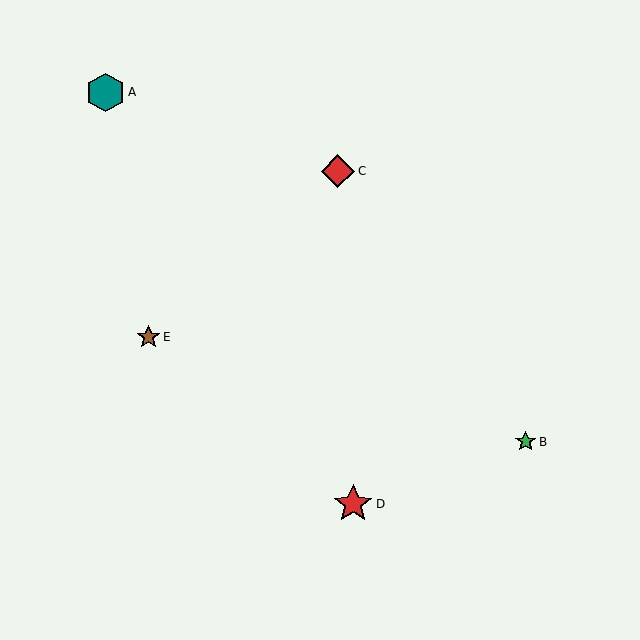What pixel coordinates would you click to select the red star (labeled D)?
Click at (353, 504) to select the red star D.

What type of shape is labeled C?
Shape C is a red diamond.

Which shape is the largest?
The red star (labeled D) is the largest.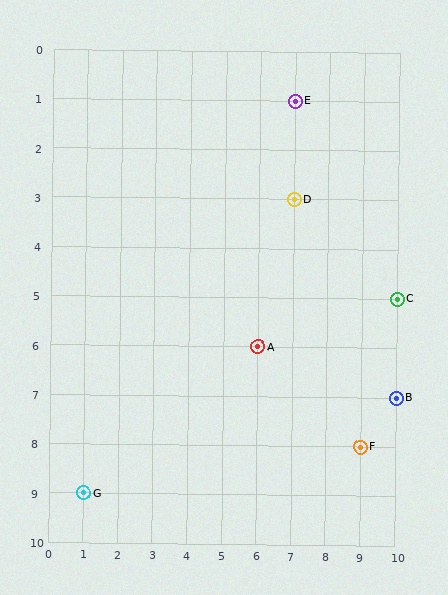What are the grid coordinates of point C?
Point C is at grid coordinates (10, 5).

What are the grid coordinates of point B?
Point B is at grid coordinates (10, 7).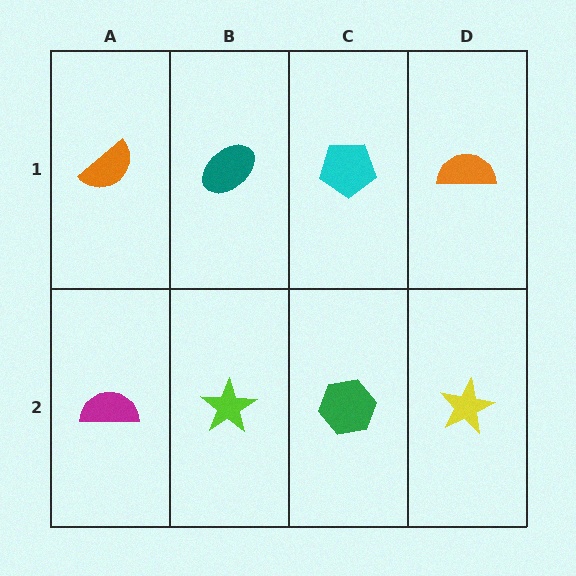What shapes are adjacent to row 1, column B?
A lime star (row 2, column B), an orange semicircle (row 1, column A), a cyan pentagon (row 1, column C).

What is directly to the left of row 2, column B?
A magenta semicircle.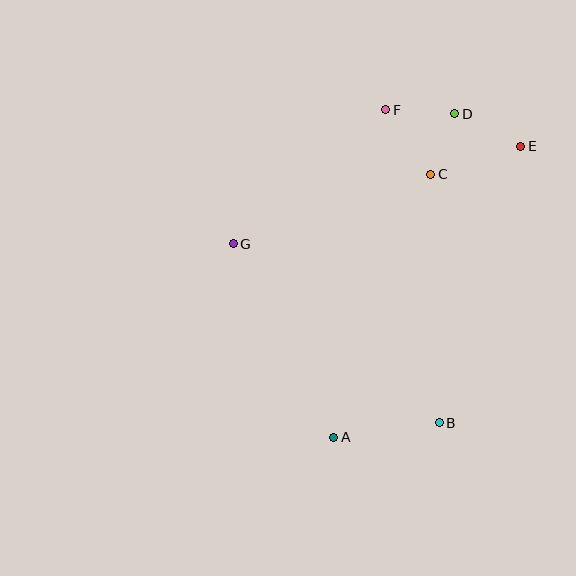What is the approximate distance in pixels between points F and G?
The distance between F and G is approximately 203 pixels.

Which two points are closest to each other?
Points C and D are closest to each other.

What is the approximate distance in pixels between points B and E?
The distance between B and E is approximately 288 pixels.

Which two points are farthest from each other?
Points A and E are farthest from each other.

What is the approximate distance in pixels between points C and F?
The distance between C and F is approximately 79 pixels.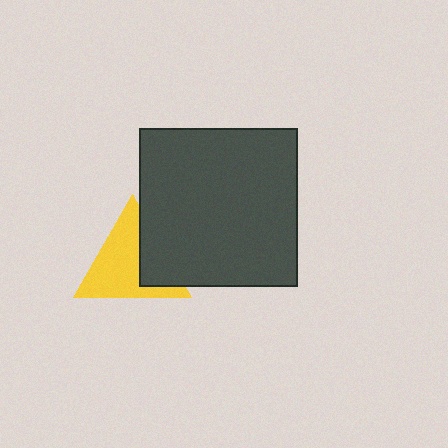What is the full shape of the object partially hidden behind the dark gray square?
The partially hidden object is a yellow triangle.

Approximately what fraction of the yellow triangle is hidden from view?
Roughly 31% of the yellow triangle is hidden behind the dark gray square.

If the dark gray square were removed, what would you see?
You would see the complete yellow triangle.